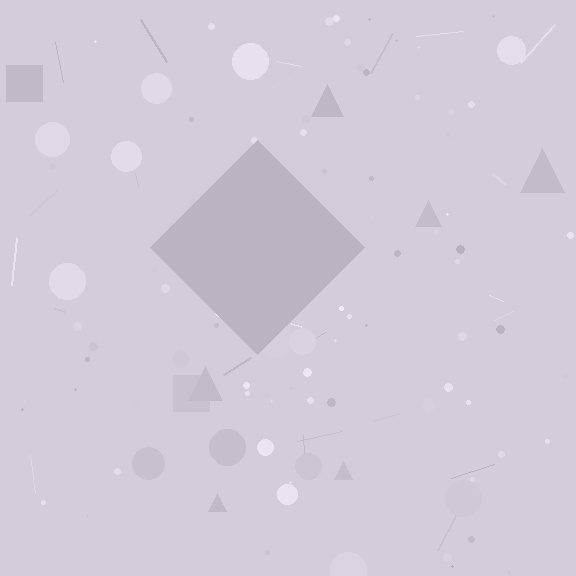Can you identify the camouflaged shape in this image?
The camouflaged shape is a diamond.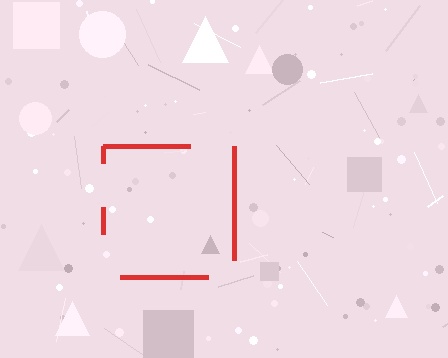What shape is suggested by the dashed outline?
The dashed outline suggests a square.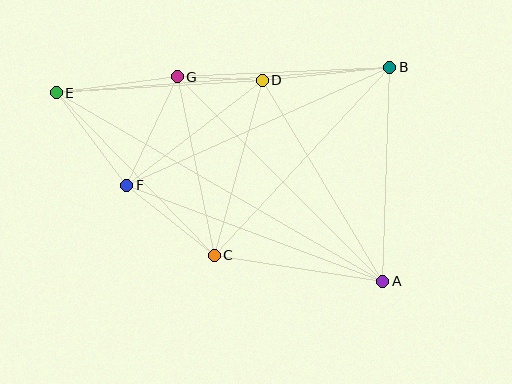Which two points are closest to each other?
Points D and G are closest to each other.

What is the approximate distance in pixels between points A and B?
The distance between A and B is approximately 214 pixels.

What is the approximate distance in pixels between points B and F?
The distance between B and F is approximately 288 pixels.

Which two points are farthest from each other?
Points A and E are farthest from each other.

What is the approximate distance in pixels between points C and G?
The distance between C and G is approximately 182 pixels.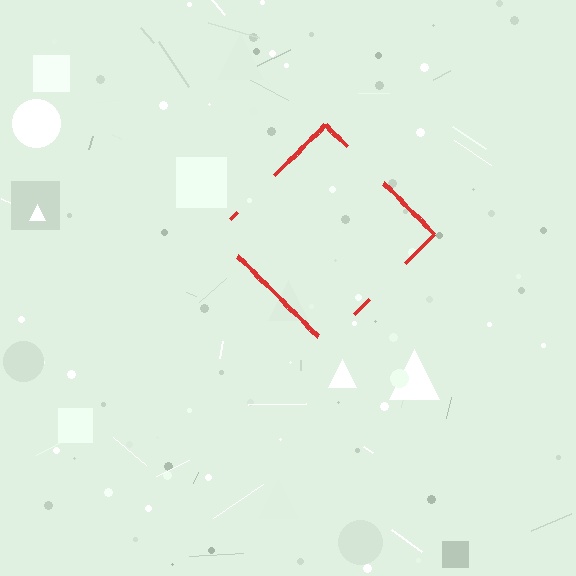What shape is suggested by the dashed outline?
The dashed outline suggests a diamond.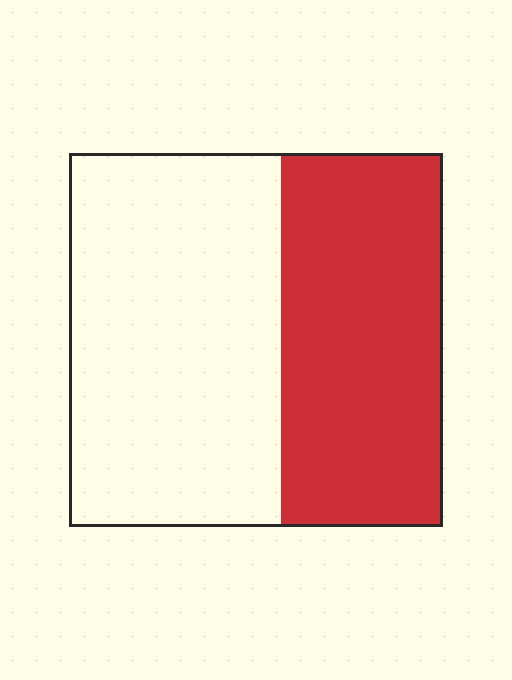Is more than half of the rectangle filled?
No.